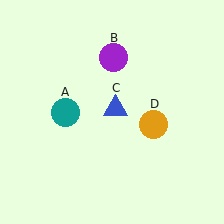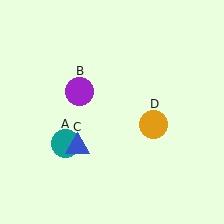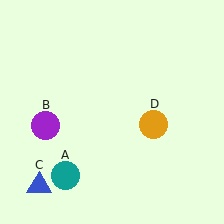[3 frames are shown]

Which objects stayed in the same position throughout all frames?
Orange circle (object D) remained stationary.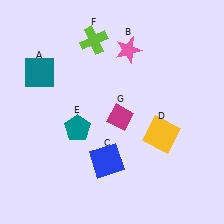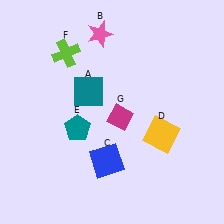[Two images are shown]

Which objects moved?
The objects that moved are: the teal square (A), the pink star (B), the lime cross (F).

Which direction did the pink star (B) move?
The pink star (B) moved left.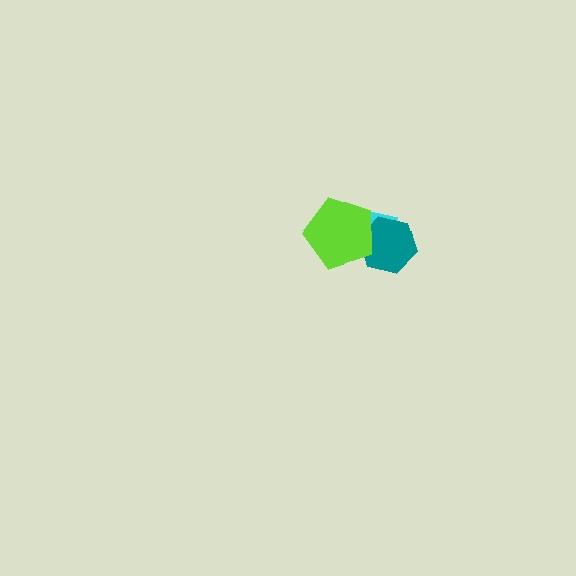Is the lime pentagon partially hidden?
No, no other shape covers it.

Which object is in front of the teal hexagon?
The lime pentagon is in front of the teal hexagon.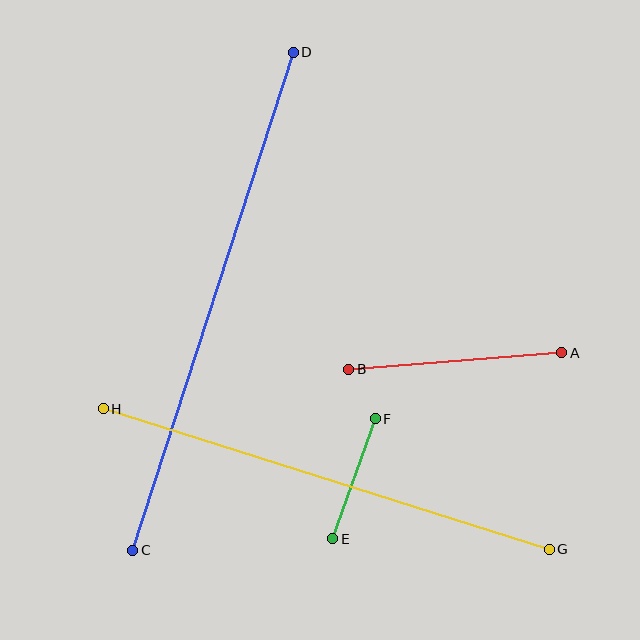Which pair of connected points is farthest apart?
Points C and D are farthest apart.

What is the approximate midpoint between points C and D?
The midpoint is at approximately (213, 301) pixels.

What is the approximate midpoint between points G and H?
The midpoint is at approximately (326, 479) pixels.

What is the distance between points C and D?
The distance is approximately 523 pixels.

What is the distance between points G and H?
The distance is approximately 468 pixels.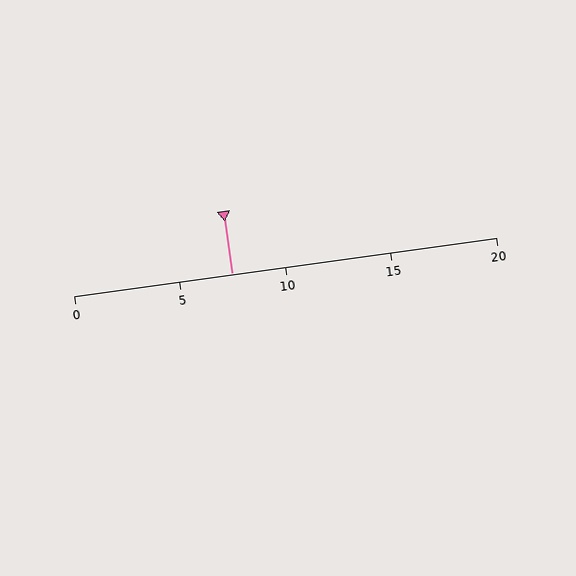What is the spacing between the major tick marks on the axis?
The major ticks are spaced 5 apart.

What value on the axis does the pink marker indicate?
The marker indicates approximately 7.5.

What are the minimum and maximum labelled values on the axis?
The axis runs from 0 to 20.